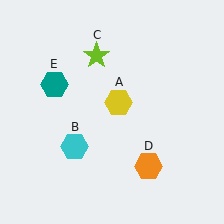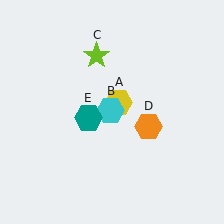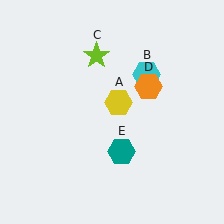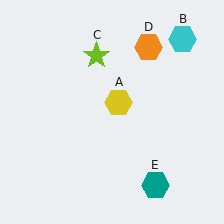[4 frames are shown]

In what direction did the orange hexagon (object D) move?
The orange hexagon (object D) moved up.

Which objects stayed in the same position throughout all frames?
Yellow hexagon (object A) and lime star (object C) remained stationary.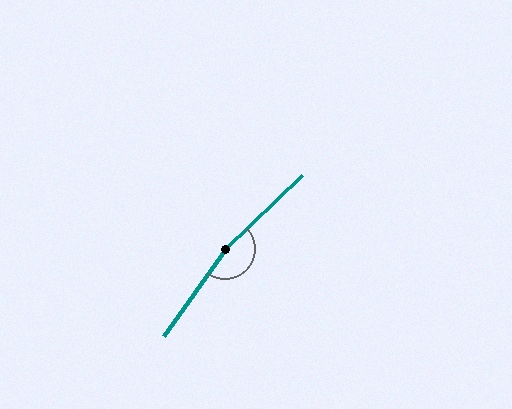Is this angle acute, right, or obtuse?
It is obtuse.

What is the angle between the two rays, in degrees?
Approximately 169 degrees.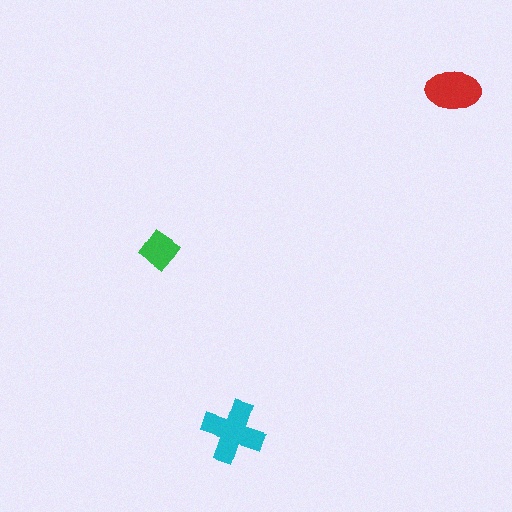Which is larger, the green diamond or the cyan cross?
The cyan cross.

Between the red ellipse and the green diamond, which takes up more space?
The red ellipse.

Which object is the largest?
The cyan cross.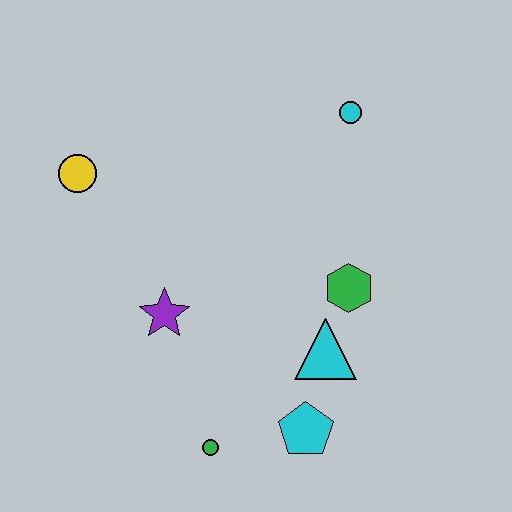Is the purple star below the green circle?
No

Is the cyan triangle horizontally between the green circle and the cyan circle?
Yes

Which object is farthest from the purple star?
The cyan circle is farthest from the purple star.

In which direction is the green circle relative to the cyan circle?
The green circle is below the cyan circle.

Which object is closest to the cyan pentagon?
The cyan triangle is closest to the cyan pentagon.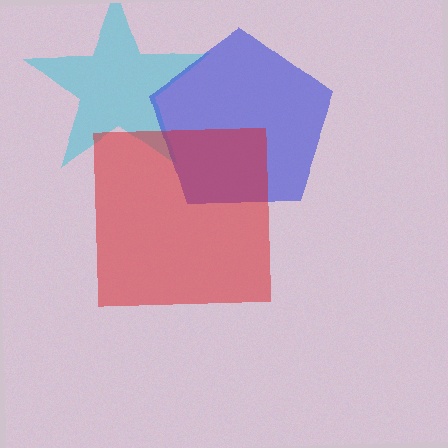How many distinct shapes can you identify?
There are 3 distinct shapes: a cyan star, a blue pentagon, a red square.